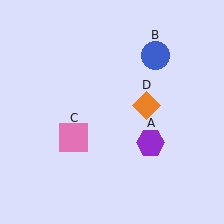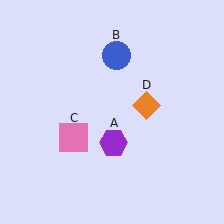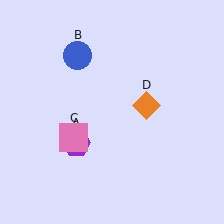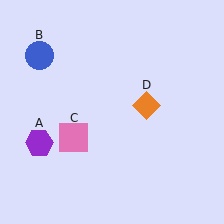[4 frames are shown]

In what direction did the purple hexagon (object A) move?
The purple hexagon (object A) moved left.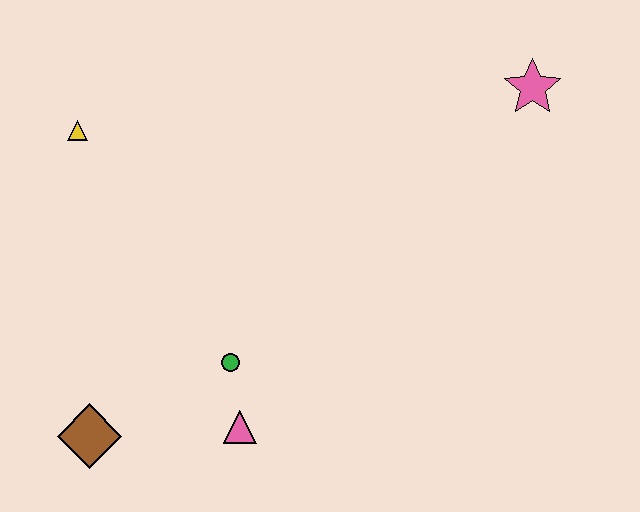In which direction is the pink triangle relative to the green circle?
The pink triangle is below the green circle.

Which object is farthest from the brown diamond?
The pink star is farthest from the brown diamond.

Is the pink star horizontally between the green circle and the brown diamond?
No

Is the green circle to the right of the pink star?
No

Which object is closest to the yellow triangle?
The green circle is closest to the yellow triangle.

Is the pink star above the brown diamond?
Yes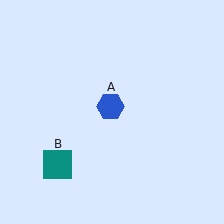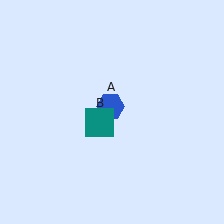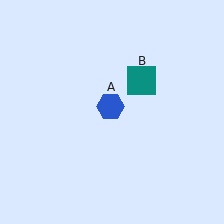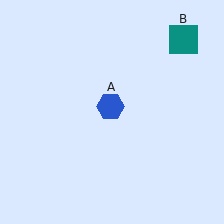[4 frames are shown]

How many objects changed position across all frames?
1 object changed position: teal square (object B).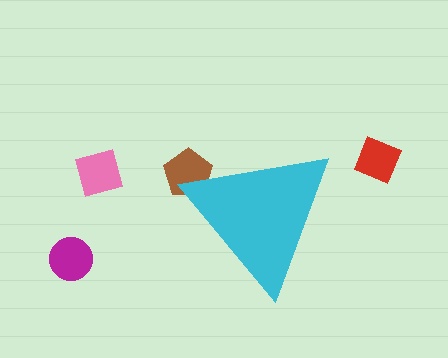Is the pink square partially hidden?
No, the pink square is fully visible.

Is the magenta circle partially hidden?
No, the magenta circle is fully visible.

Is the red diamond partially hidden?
No, the red diamond is fully visible.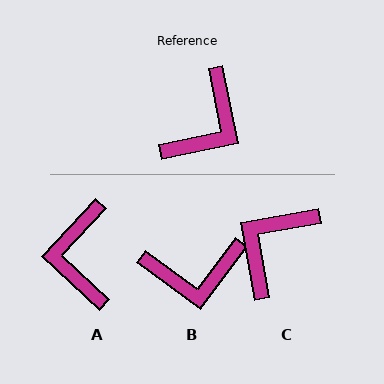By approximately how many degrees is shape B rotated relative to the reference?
Approximately 48 degrees clockwise.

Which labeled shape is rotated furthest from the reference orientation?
C, about 179 degrees away.